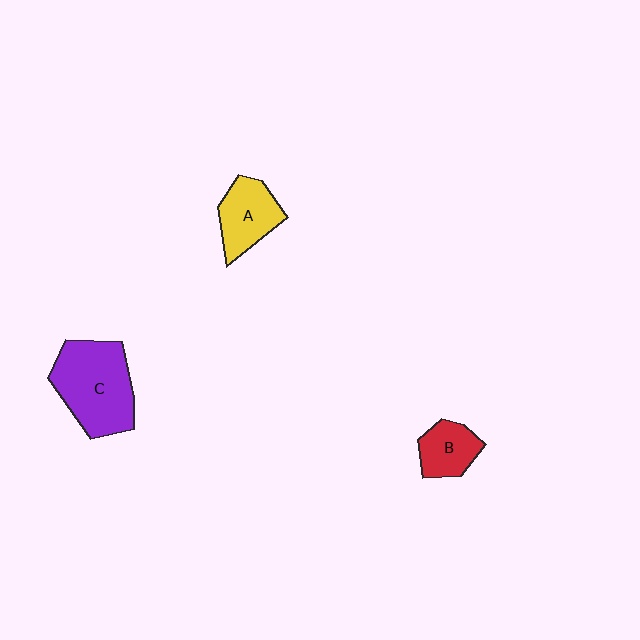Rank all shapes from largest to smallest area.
From largest to smallest: C (purple), A (yellow), B (red).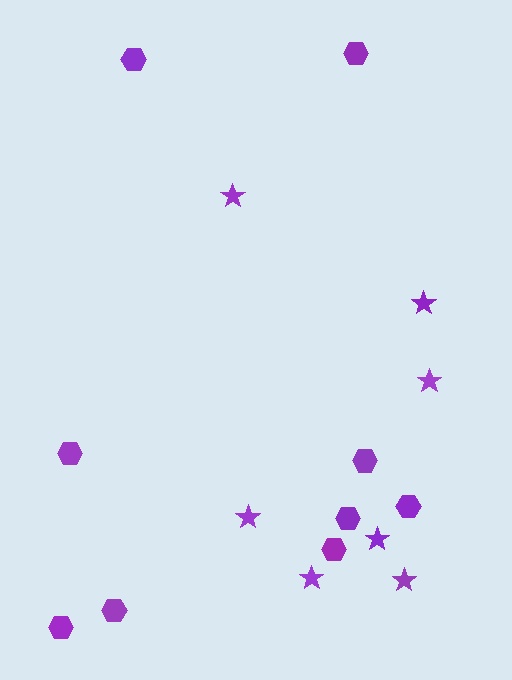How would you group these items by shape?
There are 2 groups: one group of hexagons (9) and one group of stars (7).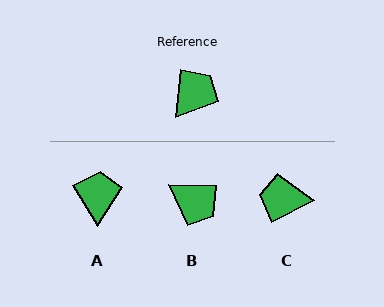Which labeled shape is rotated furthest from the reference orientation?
C, about 123 degrees away.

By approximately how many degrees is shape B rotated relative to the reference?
Approximately 86 degrees clockwise.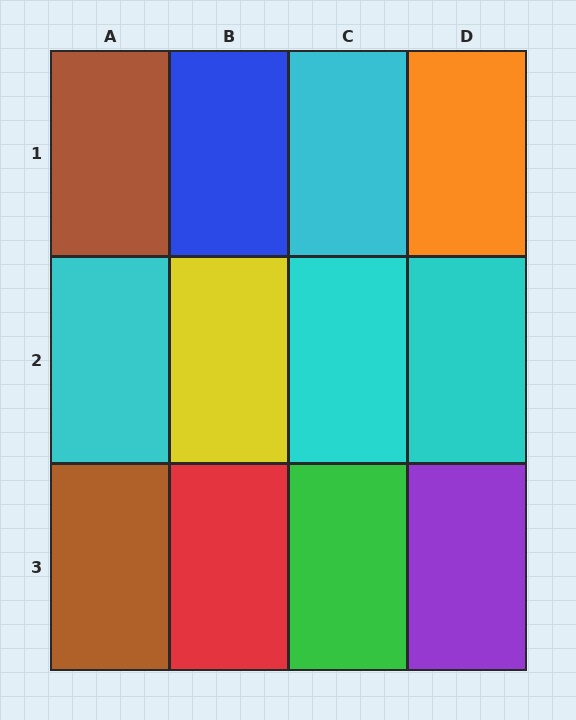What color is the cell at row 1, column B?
Blue.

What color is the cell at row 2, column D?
Cyan.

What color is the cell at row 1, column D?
Orange.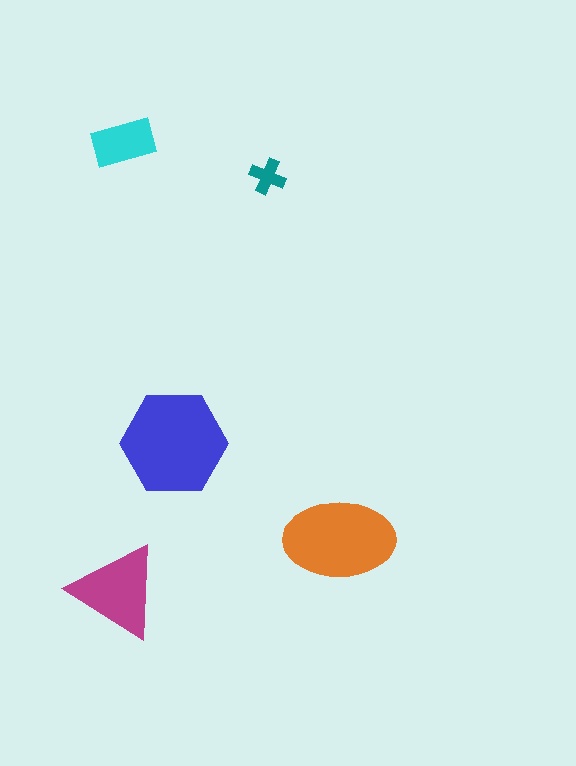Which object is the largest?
The blue hexagon.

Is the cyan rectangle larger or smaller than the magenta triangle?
Smaller.